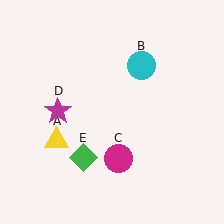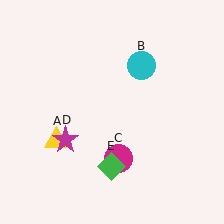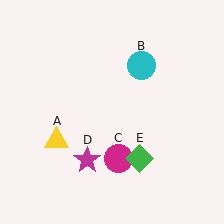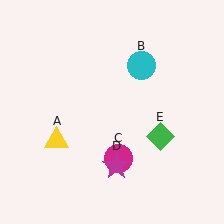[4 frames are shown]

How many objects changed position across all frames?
2 objects changed position: magenta star (object D), green diamond (object E).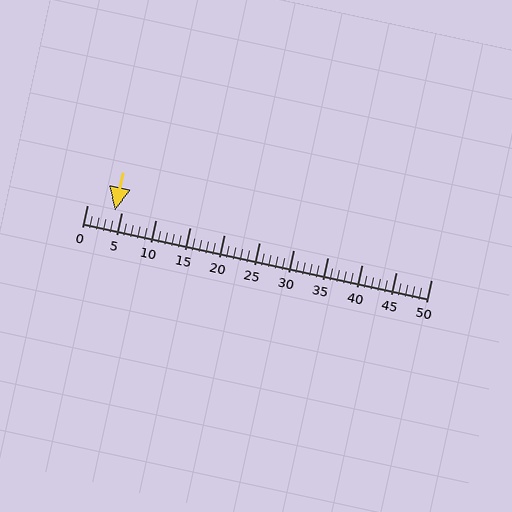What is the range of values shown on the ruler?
The ruler shows values from 0 to 50.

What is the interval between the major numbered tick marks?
The major tick marks are spaced 5 units apart.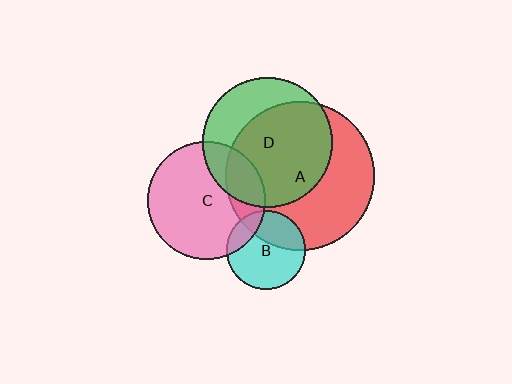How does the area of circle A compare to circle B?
Approximately 3.5 times.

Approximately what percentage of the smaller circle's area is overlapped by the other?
Approximately 35%.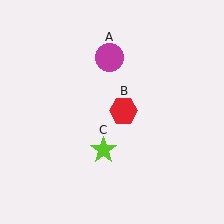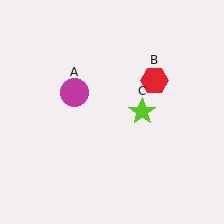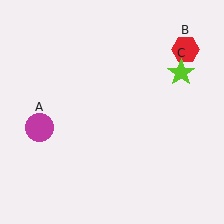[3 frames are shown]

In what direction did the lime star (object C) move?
The lime star (object C) moved up and to the right.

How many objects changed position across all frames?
3 objects changed position: magenta circle (object A), red hexagon (object B), lime star (object C).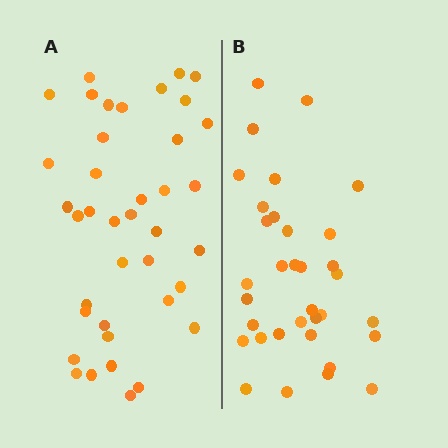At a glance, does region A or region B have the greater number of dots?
Region A (the left region) has more dots.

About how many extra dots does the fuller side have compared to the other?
Region A has about 5 more dots than region B.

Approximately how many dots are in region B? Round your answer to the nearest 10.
About 30 dots. (The exact count is 34, which rounds to 30.)